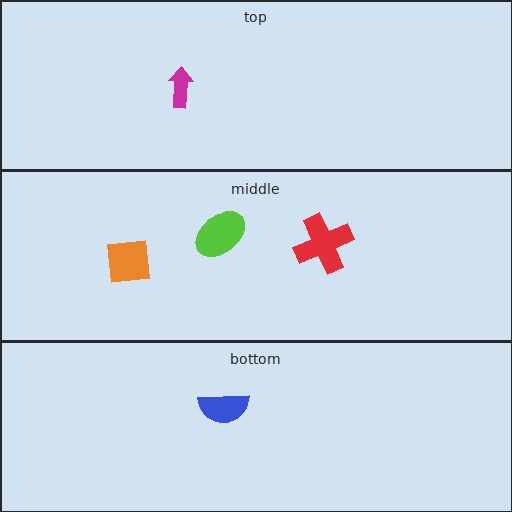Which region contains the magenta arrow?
The top region.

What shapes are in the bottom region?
The blue semicircle.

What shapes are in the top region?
The magenta arrow.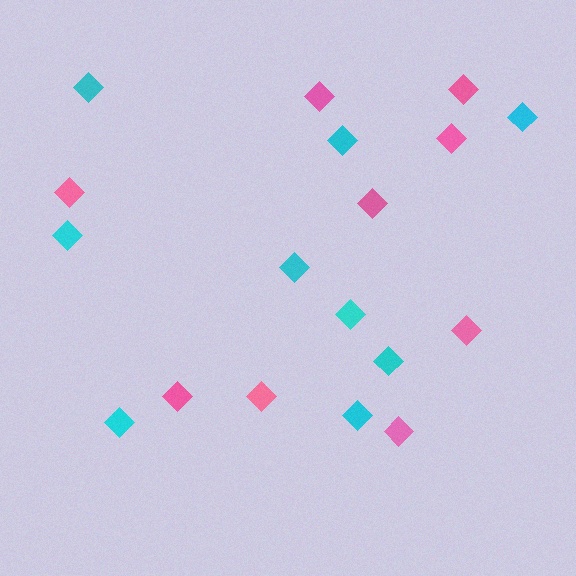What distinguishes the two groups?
There are 2 groups: one group of pink diamonds (9) and one group of cyan diamonds (9).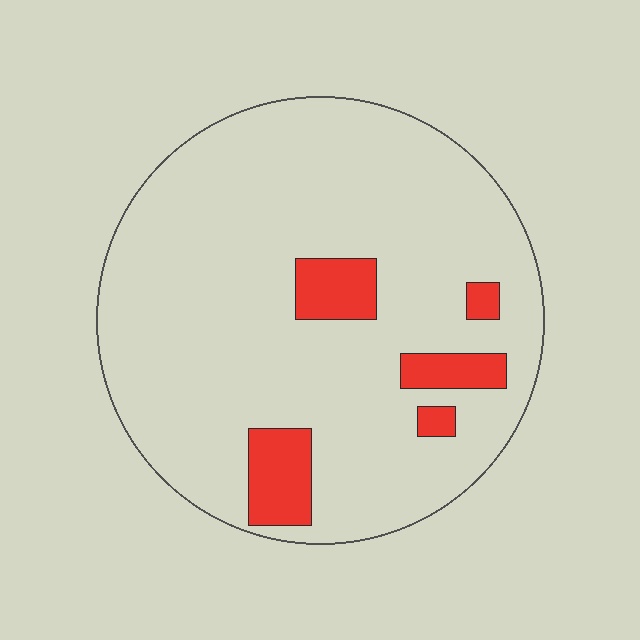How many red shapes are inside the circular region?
5.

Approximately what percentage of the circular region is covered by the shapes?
Approximately 10%.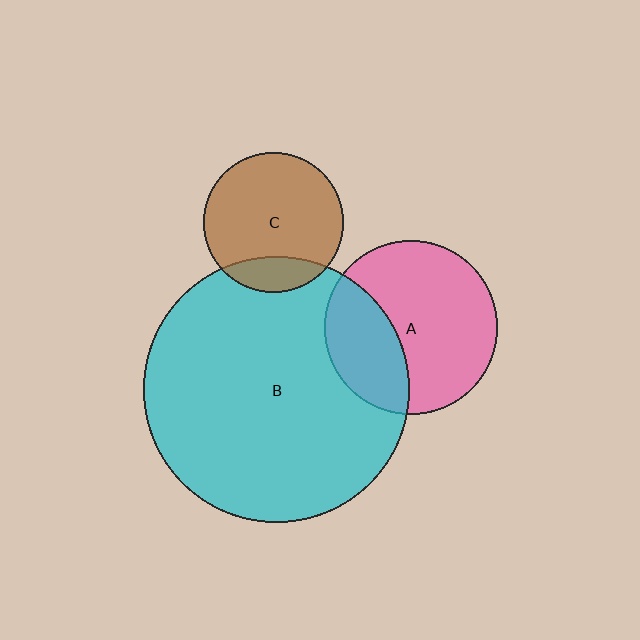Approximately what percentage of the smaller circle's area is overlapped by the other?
Approximately 15%.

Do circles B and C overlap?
Yes.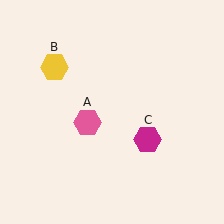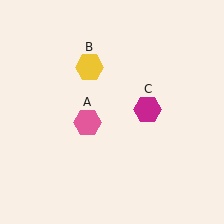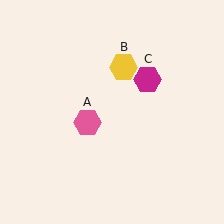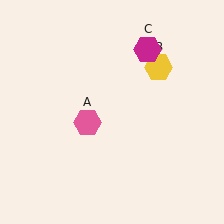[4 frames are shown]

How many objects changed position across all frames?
2 objects changed position: yellow hexagon (object B), magenta hexagon (object C).